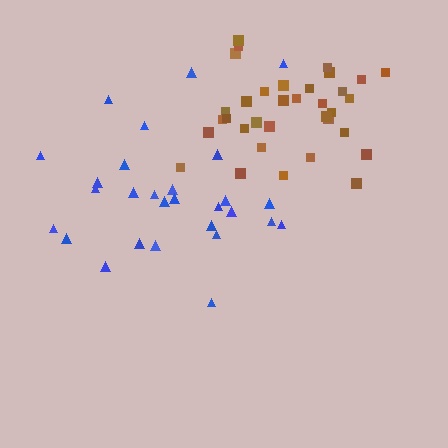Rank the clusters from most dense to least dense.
brown, blue.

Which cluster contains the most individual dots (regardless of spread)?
Brown (34).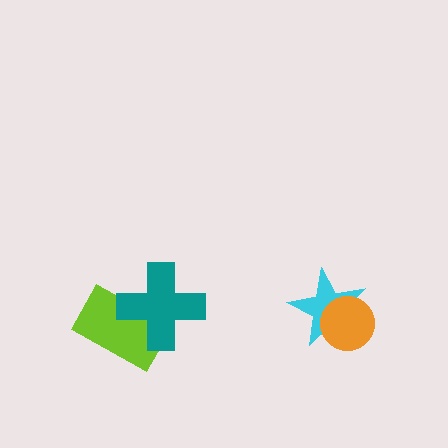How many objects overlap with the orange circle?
1 object overlaps with the orange circle.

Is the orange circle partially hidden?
No, no other shape covers it.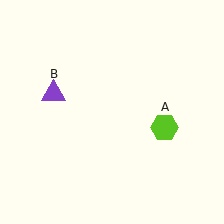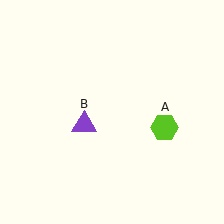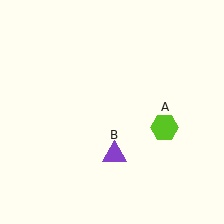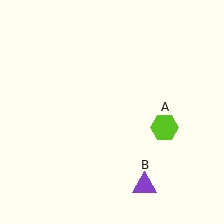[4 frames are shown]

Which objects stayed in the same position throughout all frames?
Lime hexagon (object A) remained stationary.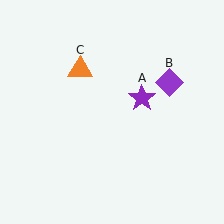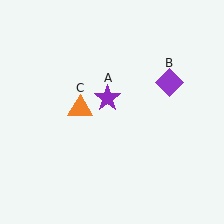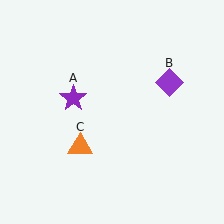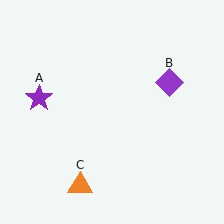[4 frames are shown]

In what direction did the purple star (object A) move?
The purple star (object A) moved left.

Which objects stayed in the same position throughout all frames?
Purple diamond (object B) remained stationary.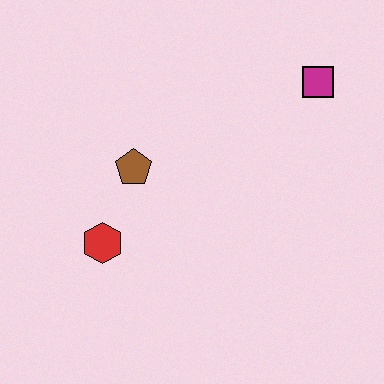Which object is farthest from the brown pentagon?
The magenta square is farthest from the brown pentagon.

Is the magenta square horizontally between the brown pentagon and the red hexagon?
No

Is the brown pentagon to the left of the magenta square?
Yes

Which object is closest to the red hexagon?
The brown pentagon is closest to the red hexagon.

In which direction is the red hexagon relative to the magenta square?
The red hexagon is to the left of the magenta square.